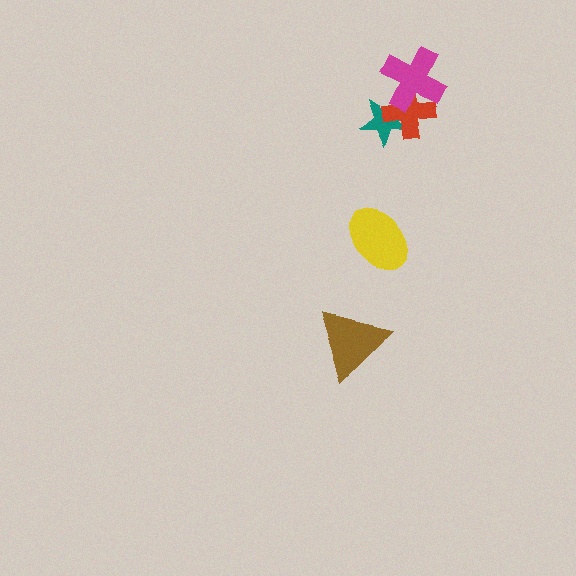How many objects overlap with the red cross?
2 objects overlap with the red cross.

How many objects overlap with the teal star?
2 objects overlap with the teal star.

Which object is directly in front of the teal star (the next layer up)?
The red cross is directly in front of the teal star.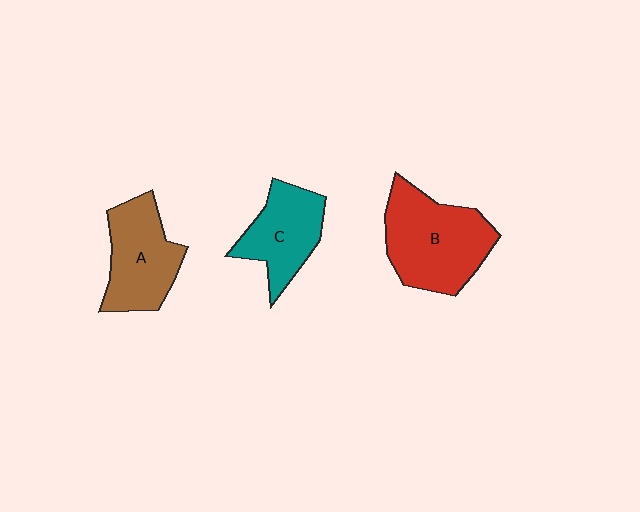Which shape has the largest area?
Shape B (red).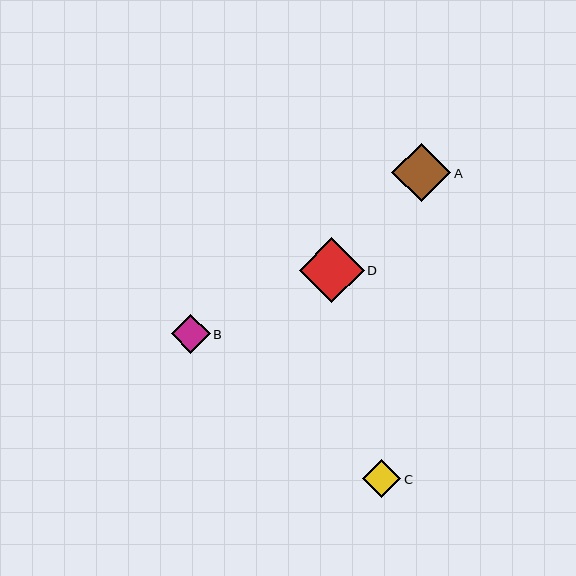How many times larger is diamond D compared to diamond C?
Diamond D is approximately 1.7 times the size of diamond C.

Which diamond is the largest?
Diamond D is the largest with a size of approximately 65 pixels.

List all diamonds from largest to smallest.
From largest to smallest: D, A, B, C.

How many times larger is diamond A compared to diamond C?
Diamond A is approximately 1.5 times the size of diamond C.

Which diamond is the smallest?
Diamond C is the smallest with a size of approximately 38 pixels.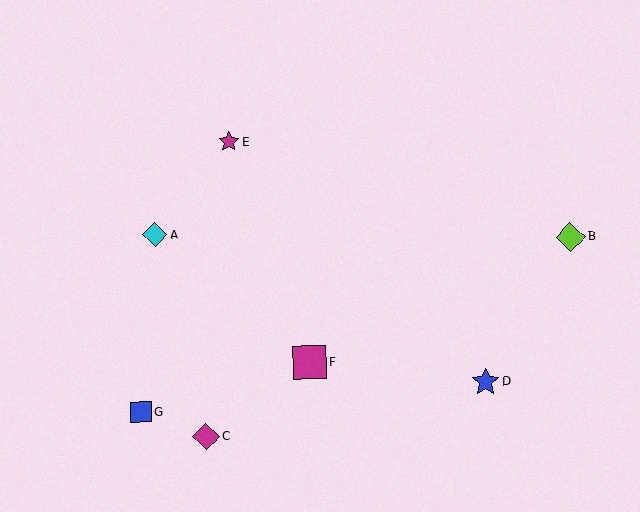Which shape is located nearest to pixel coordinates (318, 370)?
The magenta square (labeled F) at (309, 363) is nearest to that location.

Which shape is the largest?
The magenta square (labeled F) is the largest.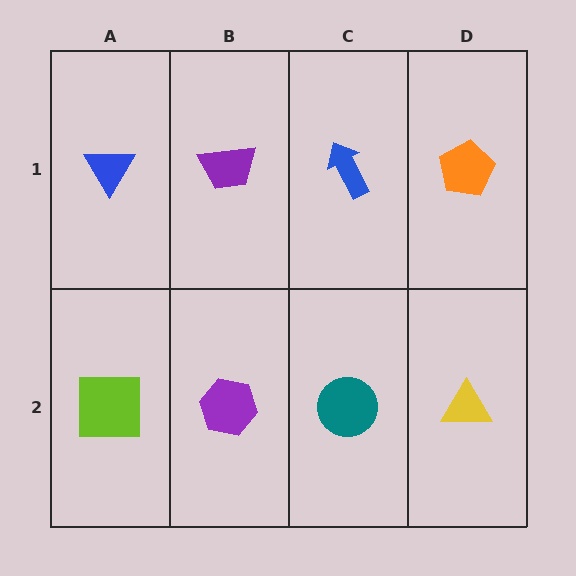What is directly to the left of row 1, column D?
A blue arrow.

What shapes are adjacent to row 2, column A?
A blue triangle (row 1, column A), a purple hexagon (row 2, column B).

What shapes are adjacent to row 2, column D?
An orange pentagon (row 1, column D), a teal circle (row 2, column C).